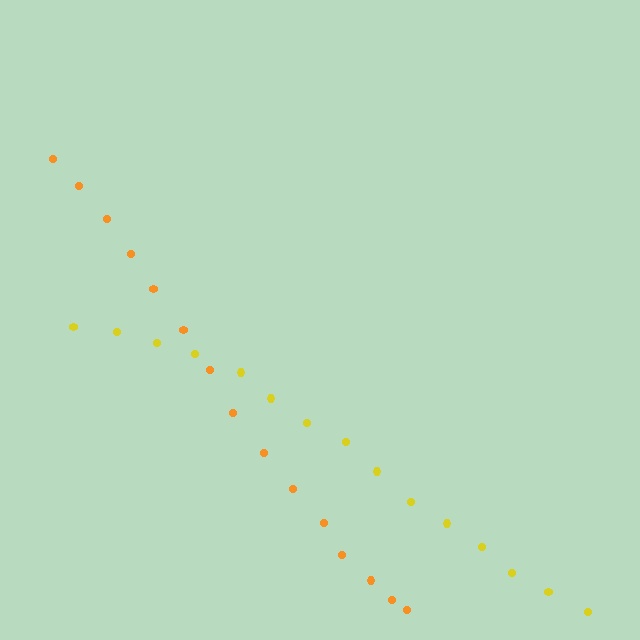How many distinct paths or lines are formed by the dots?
There are 2 distinct paths.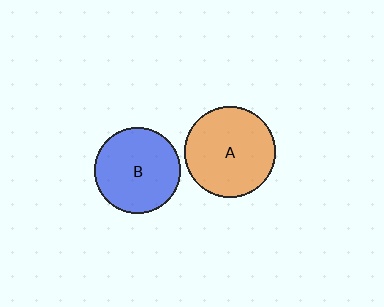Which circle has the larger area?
Circle A (orange).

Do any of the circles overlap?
No, none of the circles overlap.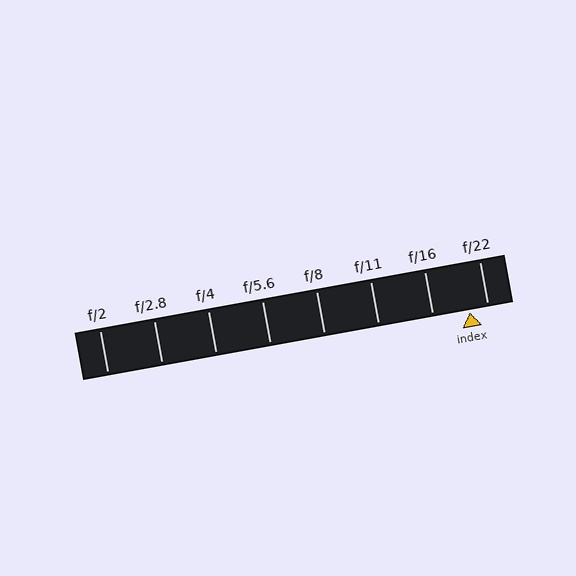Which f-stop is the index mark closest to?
The index mark is closest to f/22.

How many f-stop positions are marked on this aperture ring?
There are 8 f-stop positions marked.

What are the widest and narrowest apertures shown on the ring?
The widest aperture shown is f/2 and the narrowest is f/22.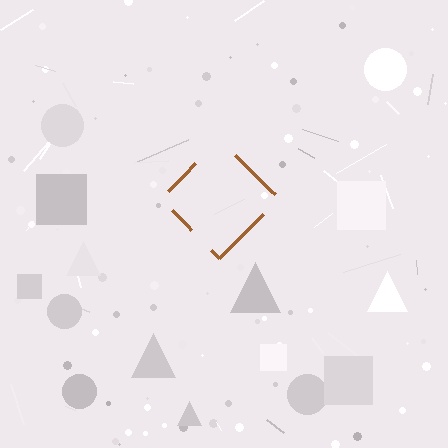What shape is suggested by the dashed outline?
The dashed outline suggests a diamond.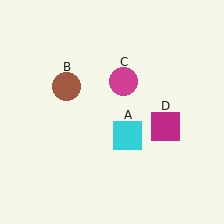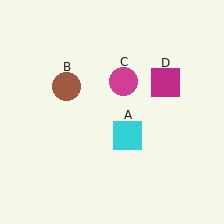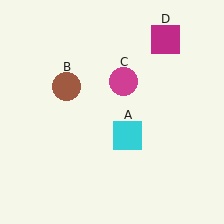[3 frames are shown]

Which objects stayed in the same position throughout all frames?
Cyan square (object A) and brown circle (object B) and magenta circle (object C) remained stationary.